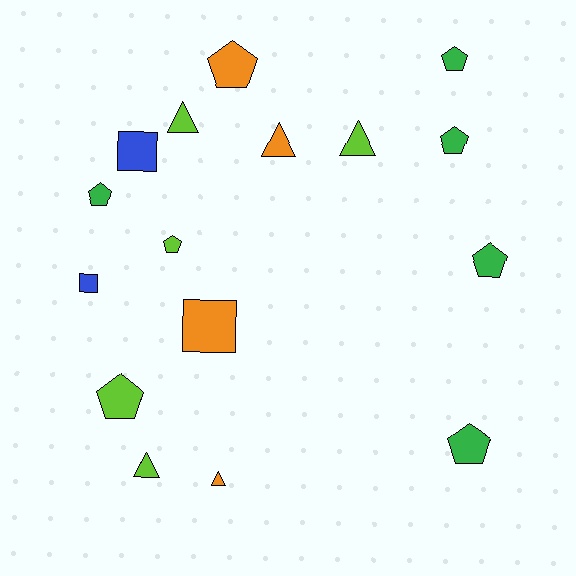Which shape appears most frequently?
Pentagon, with 8 objects.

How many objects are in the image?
There are 16 objects.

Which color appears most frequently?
Lime, with 5 objects.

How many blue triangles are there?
There are no blue triangles.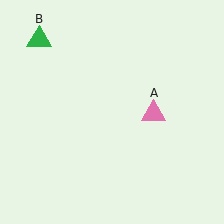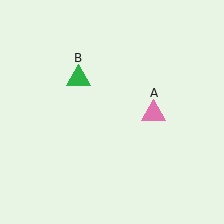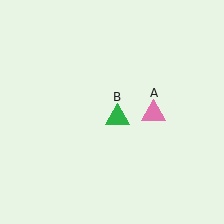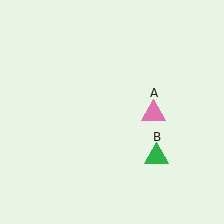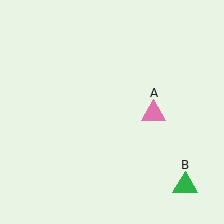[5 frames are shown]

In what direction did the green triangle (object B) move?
The green triangle (object B) moved down and to the right.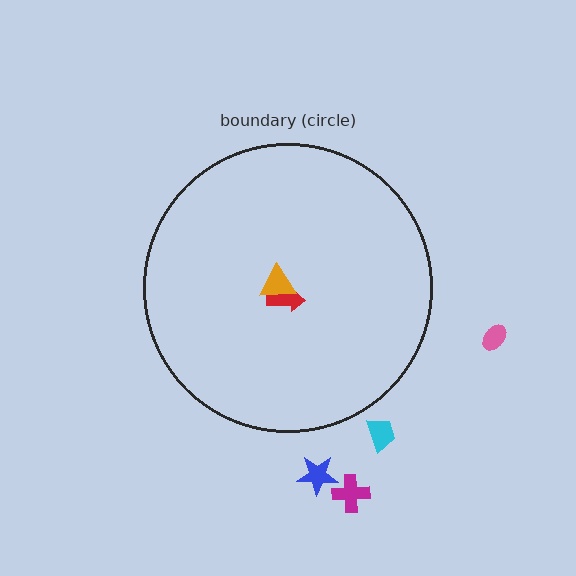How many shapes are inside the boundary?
2 inside, 4 outside.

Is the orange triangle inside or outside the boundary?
Inside.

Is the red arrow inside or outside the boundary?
Inside.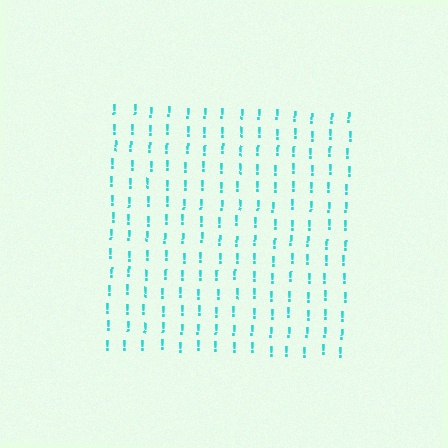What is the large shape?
The large shape is a square.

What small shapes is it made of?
It is made of small exclamation marks.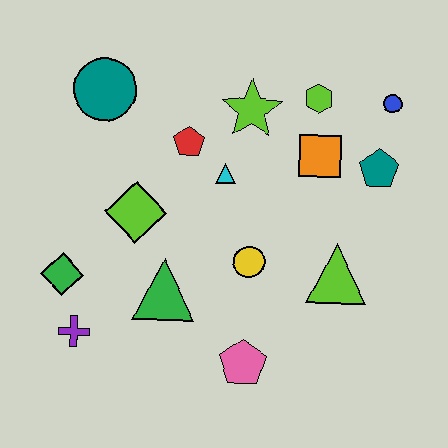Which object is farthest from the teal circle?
The pink pentagon is farthest from the teal circle.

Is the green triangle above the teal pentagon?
No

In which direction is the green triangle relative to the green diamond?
The green triangle is to the right of the green diamond.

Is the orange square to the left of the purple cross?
No